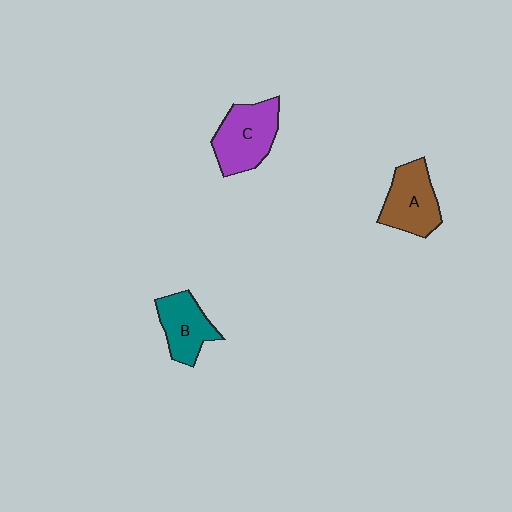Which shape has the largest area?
Shape C (purple).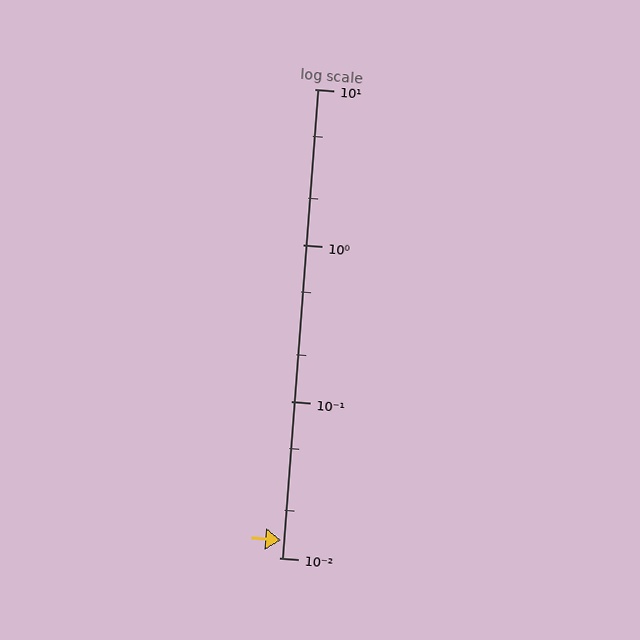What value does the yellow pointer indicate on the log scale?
The pointer indicates approximately 0.013.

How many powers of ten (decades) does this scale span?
The scale spans 3 decades, from 0.01 to 10.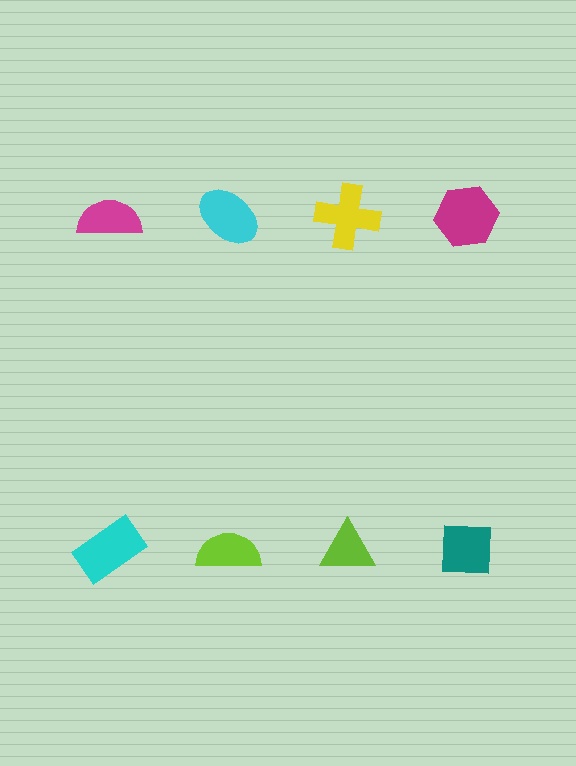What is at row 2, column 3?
A lime triangle.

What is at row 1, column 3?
A yellow cross.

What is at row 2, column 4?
A teal square.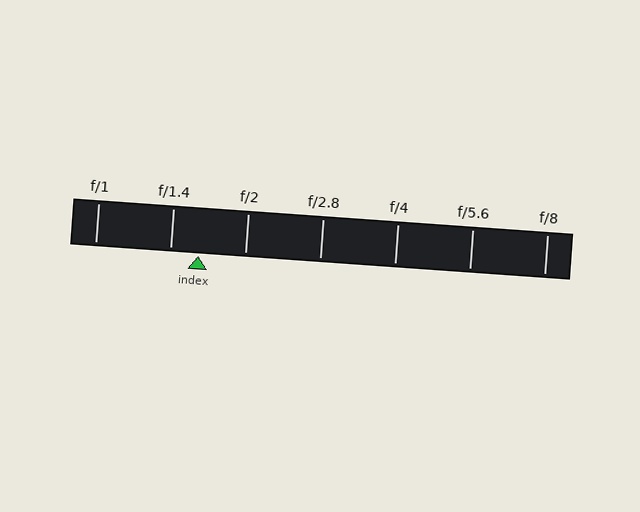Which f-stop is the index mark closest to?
The index mark is closest to f/1.4.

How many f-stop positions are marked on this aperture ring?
There are 7 f-stop positions marked.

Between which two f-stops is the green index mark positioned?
The index mark is between f/1.4 and f/2.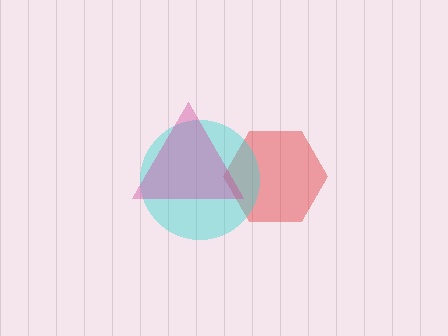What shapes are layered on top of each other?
The layered shapes are: a red hexagon, a cyan circle, a magenta triangle.